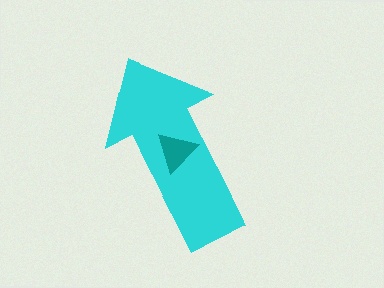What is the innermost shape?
The teal triangle.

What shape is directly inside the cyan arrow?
The teal triangle.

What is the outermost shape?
The cyan arrow.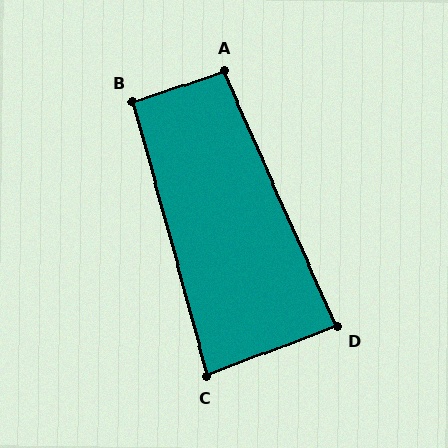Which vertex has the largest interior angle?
A, at approximately 96 degrees.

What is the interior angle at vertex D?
Approximately 87 degrees (approximately right).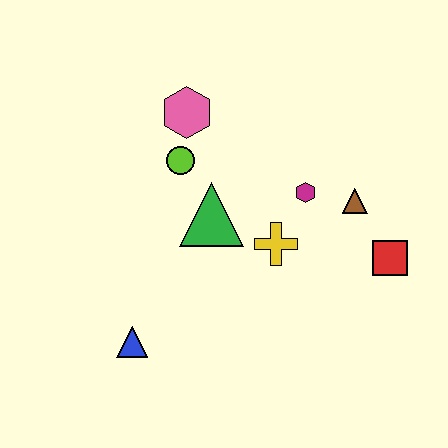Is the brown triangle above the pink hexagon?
No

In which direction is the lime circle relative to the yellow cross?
The lime circle is to the left of the yellow cross.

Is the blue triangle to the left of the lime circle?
Yes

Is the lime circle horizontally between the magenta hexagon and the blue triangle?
Yes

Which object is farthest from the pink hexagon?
The red square is farthest from the pink hexagon.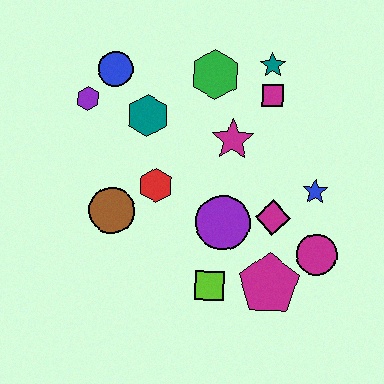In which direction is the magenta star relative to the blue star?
The magenta star is to the left of the blue star.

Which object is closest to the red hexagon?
The brown circle is closest to the red hexagon.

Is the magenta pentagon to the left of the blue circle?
No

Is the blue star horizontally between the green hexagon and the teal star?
No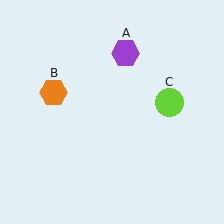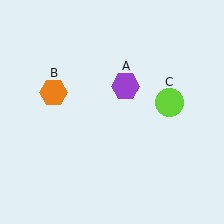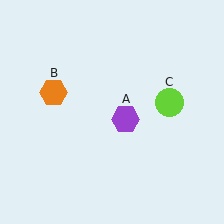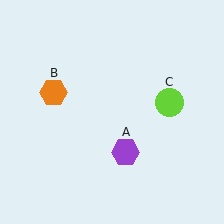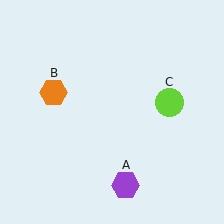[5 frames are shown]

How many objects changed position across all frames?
1 object changed position: purple hexagon (object A).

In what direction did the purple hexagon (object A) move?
The purple hexagon (object A) moved down.